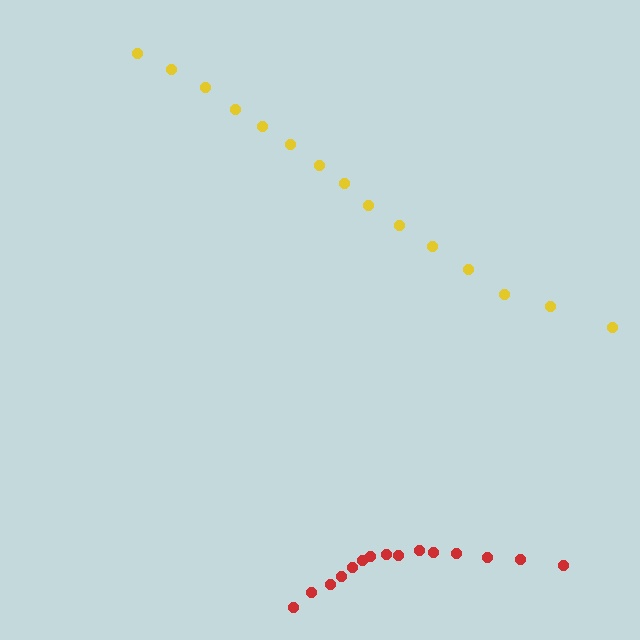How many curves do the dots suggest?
There are 2 distinct paths.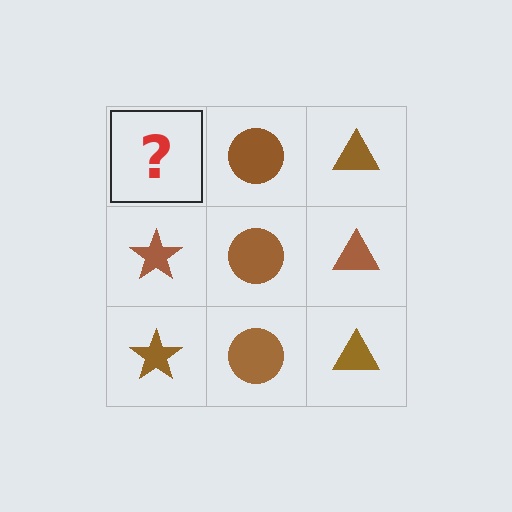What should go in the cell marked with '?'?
The missing cell should contain a brown star.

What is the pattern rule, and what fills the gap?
The rule is that each column has a consistent shape. The gap should be filled with a brown star.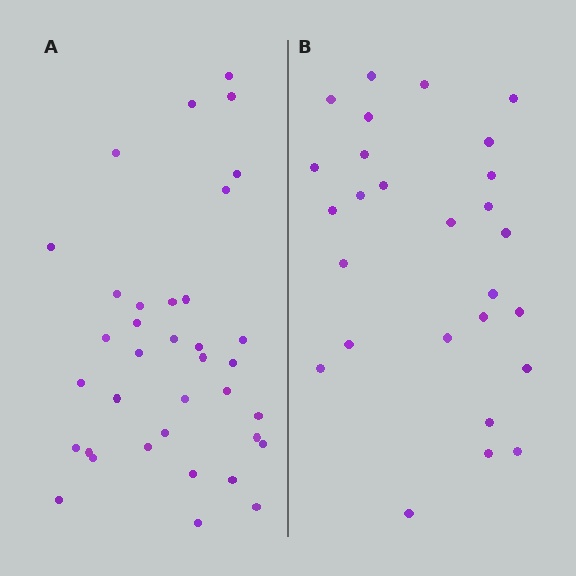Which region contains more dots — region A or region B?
Region A (the left region) has more dots.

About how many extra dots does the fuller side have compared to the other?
Region A has roughly 8 or so more dots than region B.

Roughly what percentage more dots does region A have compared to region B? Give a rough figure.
About 35% more.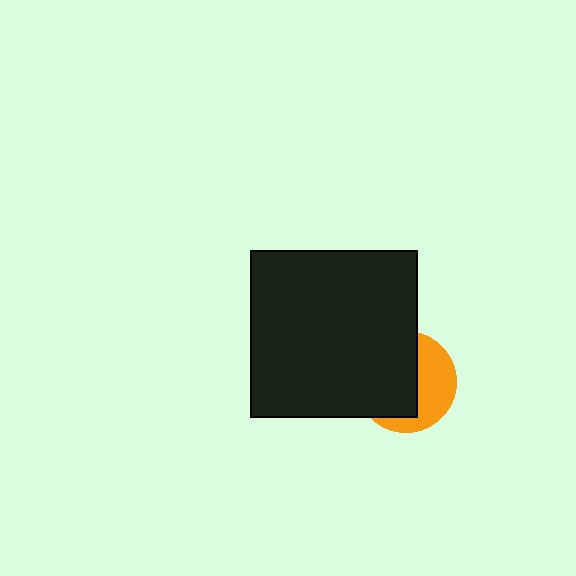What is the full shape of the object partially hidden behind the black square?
The partially hidden object is an orange circle.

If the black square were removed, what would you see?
You would see the complete orange circle.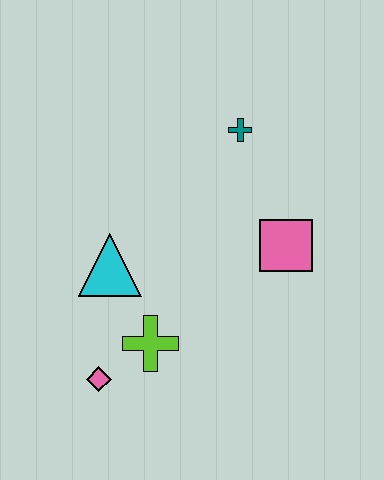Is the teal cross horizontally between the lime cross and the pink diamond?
No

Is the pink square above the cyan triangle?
Yes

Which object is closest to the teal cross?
The pink square is closest to the teal cross.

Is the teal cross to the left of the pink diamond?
No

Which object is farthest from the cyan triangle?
The teal cross is farthest from the cyan triangle.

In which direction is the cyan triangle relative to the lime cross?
The cyan triangle is above the lime cross.